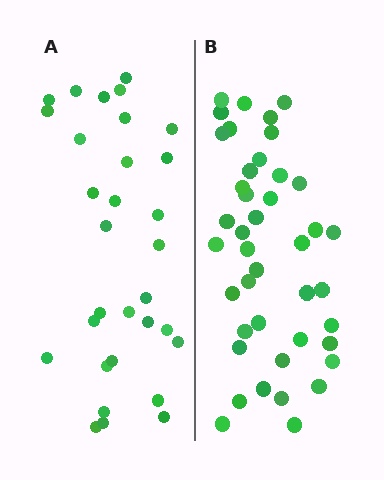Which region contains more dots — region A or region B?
Region B (the right region) has more dots.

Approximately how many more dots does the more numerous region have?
Region B has roughly 12 or so more dots than region A.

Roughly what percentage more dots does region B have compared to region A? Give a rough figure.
About 35% more.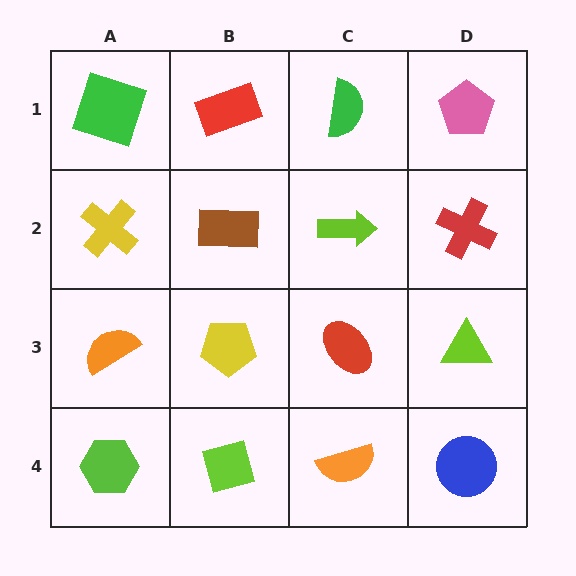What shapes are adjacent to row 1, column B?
A brown rectangle (row 2, column B), a green square (row 1, column A), a green semicircle (row 1, column C).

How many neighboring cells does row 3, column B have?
4.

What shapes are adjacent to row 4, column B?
A yellow pentagon (row 3, column B), a lime hexagon (row 4, column A), an orange semicircle (row 4, column C).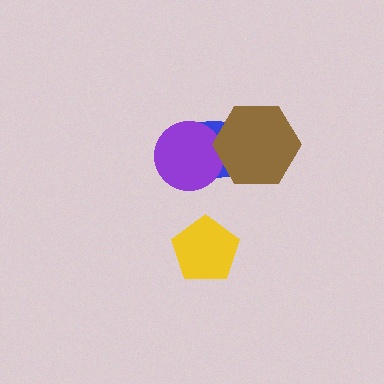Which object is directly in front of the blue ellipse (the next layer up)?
The purple circle is directly in front of the blue ellipse.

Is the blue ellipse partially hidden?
Yes, it is partially covered by another shape.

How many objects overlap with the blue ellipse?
2 objects overlap with the blue ellipse.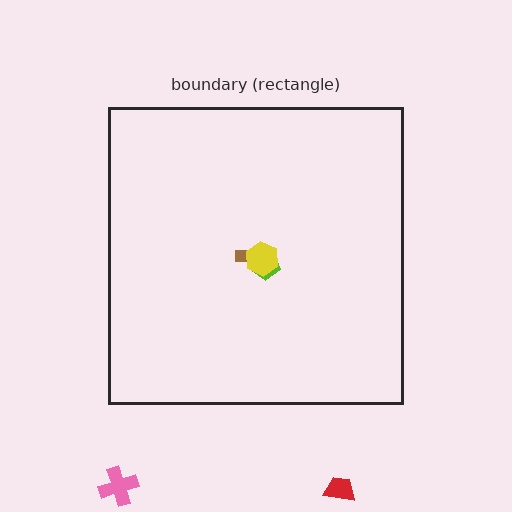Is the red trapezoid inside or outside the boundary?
Outside.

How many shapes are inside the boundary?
3 inside, 2 outside.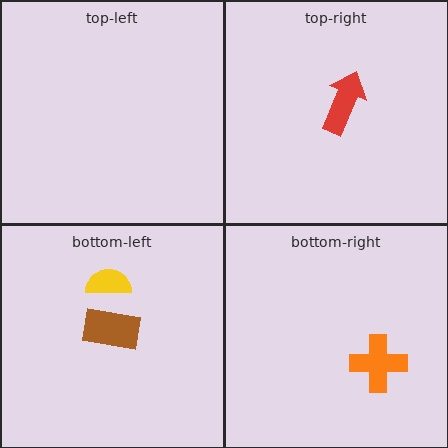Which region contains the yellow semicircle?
The bottom-left region.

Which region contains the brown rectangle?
The bottom-left region.